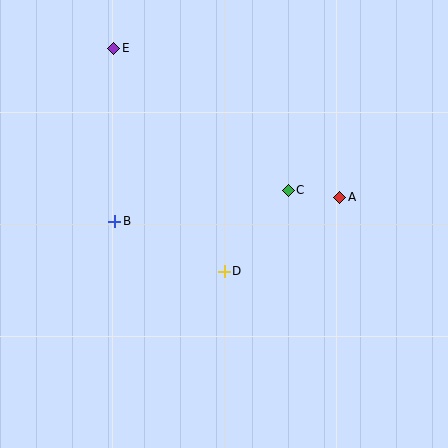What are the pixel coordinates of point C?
Point C is at (288, 190).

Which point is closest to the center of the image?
Point D at (224, 271) is closest to the center.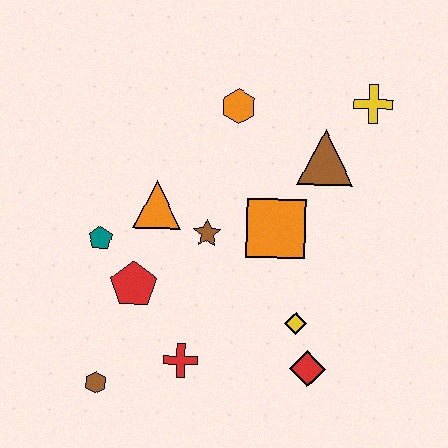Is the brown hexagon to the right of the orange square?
No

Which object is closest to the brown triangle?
The yellow cross is closest to the brown triangle.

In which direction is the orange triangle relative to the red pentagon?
The orange triangle is above the red pentagon.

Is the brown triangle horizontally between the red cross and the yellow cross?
Yes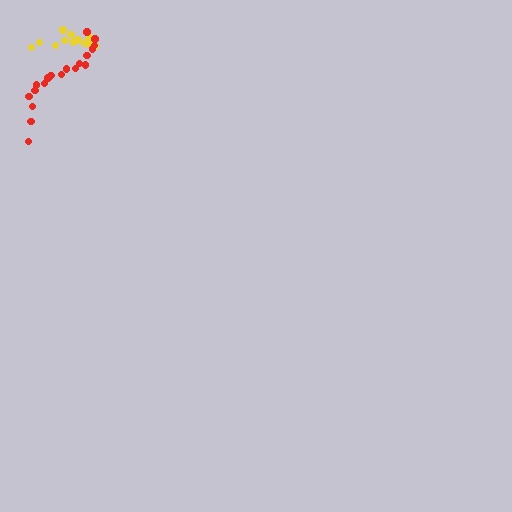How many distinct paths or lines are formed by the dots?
There are 2 distinct paths.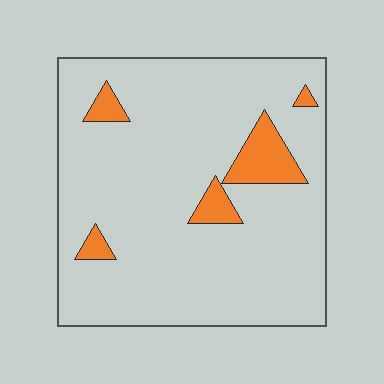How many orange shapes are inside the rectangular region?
5.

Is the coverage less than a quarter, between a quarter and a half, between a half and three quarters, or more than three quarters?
Less than a quarter.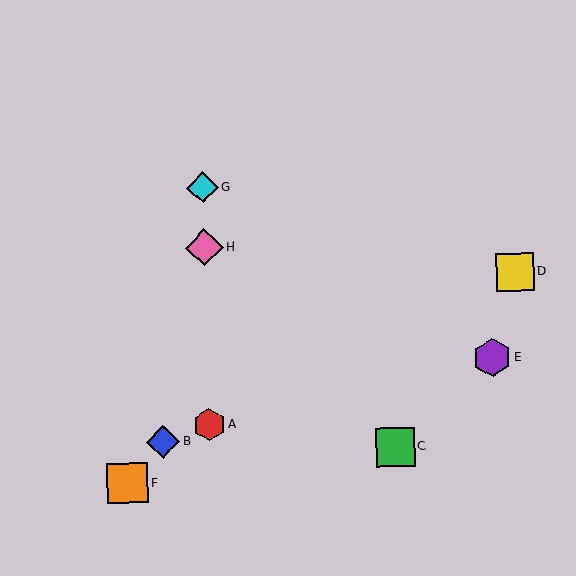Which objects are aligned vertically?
Objects A, G, H are aligned vertically.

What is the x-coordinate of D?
Object D is at x≈515.